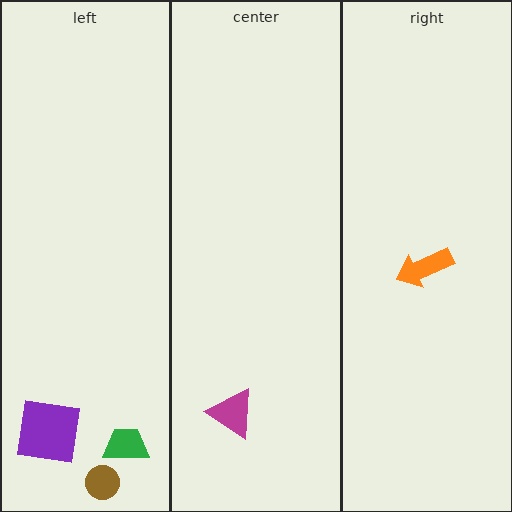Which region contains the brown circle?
The left region.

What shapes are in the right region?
The orange arrow.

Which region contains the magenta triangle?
The center region.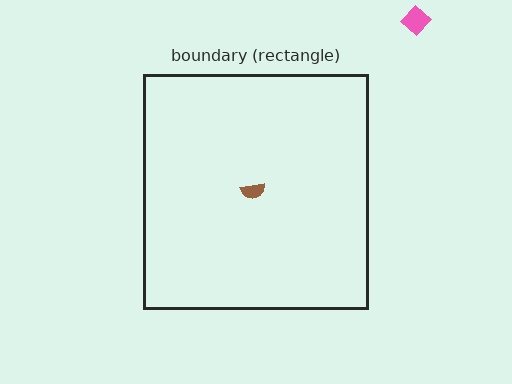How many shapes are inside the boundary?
1 inside, 1 outside.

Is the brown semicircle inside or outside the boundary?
Inside.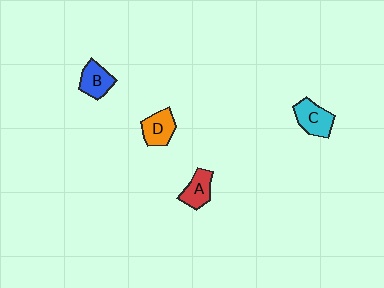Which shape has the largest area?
Shape C (cyan).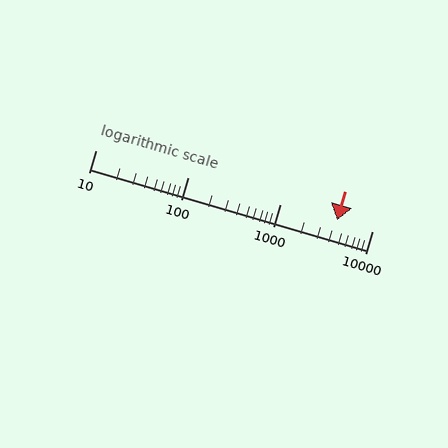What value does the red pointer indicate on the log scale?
The pointer indicates approximately 4200.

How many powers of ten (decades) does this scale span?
The scale spans 3 decades, from 10 to 10000.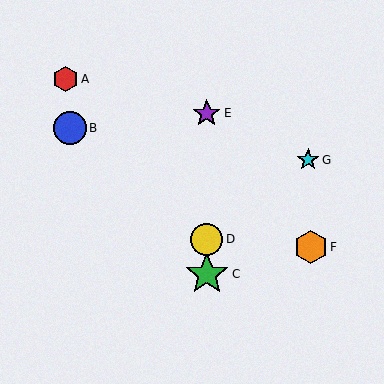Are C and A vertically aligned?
No, C is at x≈207 and A is at x≈65.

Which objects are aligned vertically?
Objects C, D, E are aligned vertically.